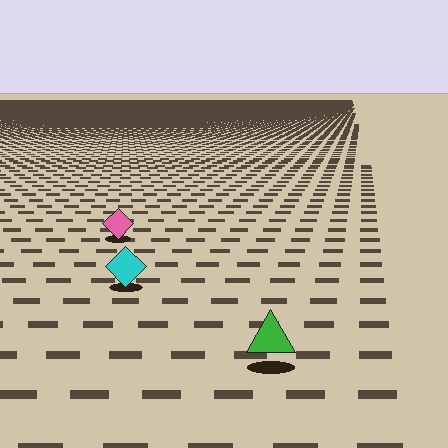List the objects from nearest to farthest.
From nearest to farthest: the green triangle, the cyan diamond, the pink diamond.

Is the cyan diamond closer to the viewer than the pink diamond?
Yes. The cyan diamond is closer — you can tell from the texture gradient: the ground texture is coarser near it.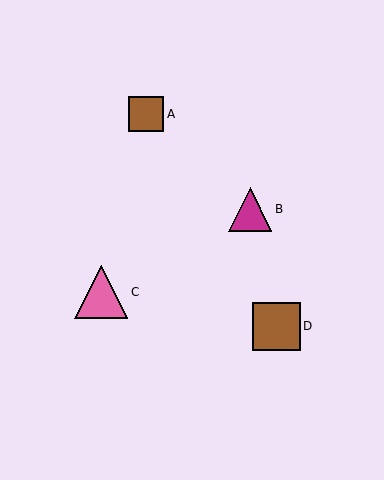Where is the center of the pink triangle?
The center of the pink triangle is at (101, 292).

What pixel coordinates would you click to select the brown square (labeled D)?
Click at (276, 326) to select the brown square D.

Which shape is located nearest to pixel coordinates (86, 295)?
The pink triangle (labeled C) at (101, 292) is nearest to that location.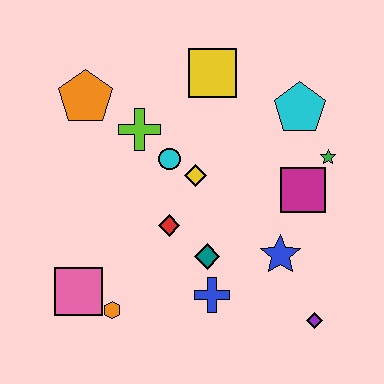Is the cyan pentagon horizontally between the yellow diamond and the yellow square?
No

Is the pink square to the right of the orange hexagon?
No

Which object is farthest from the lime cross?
The purple diamond is farthest from the lime cross.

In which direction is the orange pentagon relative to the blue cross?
The orange pentagon is above the blue cross.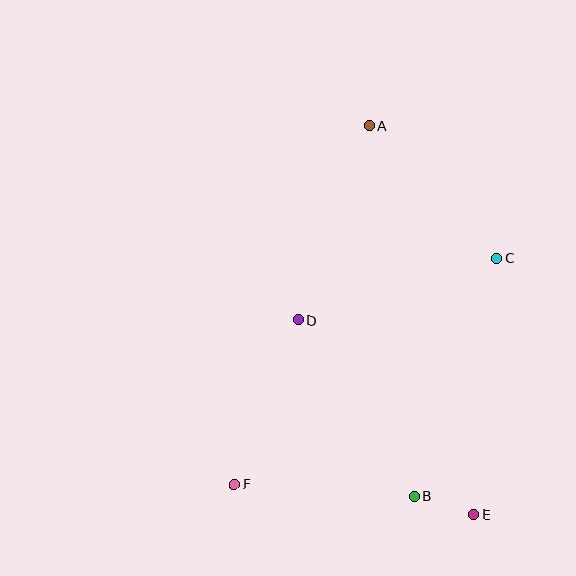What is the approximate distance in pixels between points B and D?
The distance between B and D is approximately 211 pixels.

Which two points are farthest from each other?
Points A and E are farthest from each other.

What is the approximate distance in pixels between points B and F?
The distance between B and F is approximately 181 pixels.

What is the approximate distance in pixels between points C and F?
The distance between C and F is approximately 346 pixels.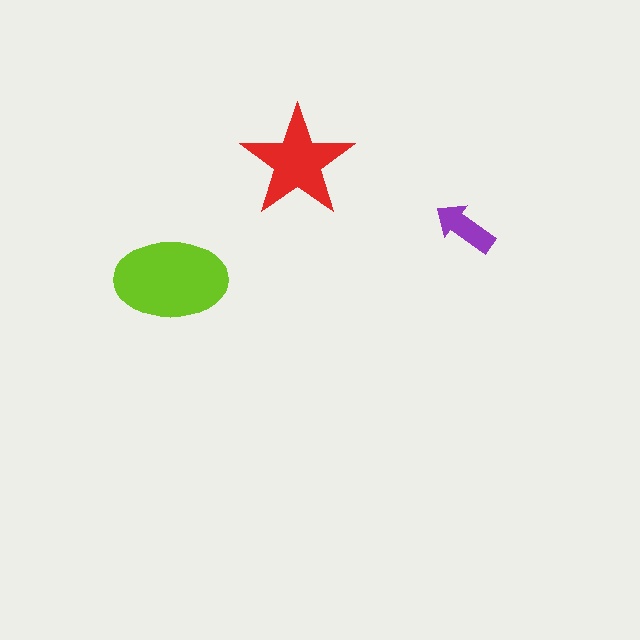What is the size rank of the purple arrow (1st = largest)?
3rd.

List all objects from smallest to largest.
The purple arrow, the red star, the lime ellipse.